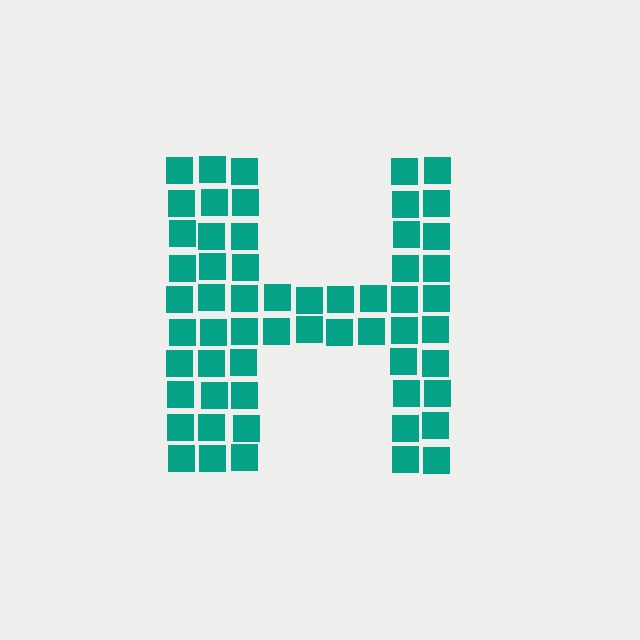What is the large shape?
The large shape is the letter H.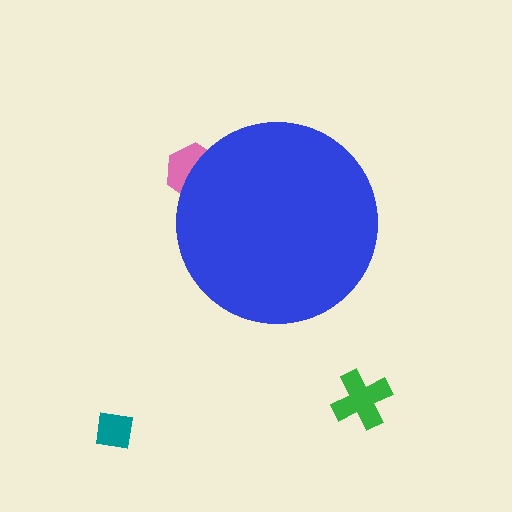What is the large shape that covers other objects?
A blue circle.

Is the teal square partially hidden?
No, the teal square is fully visible.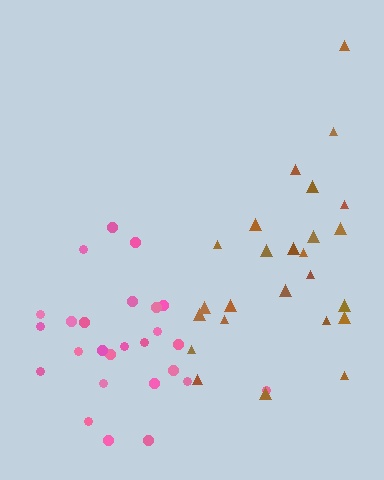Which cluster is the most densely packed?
Pink.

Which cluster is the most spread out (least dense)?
Brown.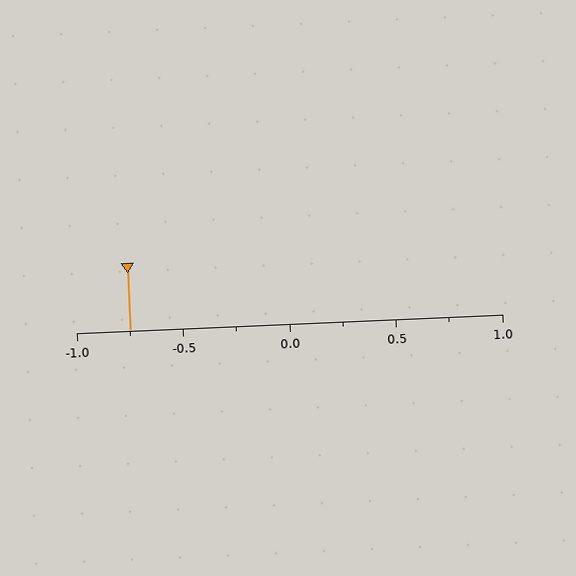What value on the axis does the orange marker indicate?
The marker indicates approximately -0.75.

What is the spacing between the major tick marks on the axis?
The major ticks are spaced 0.5 apart.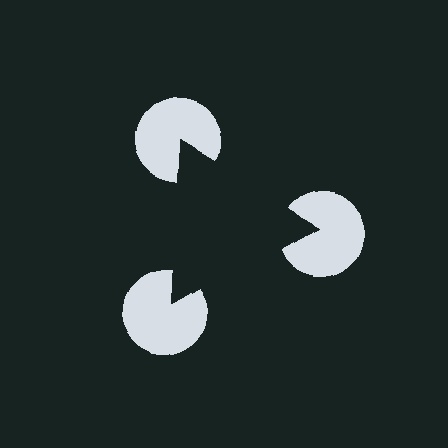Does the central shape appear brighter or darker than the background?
It typically appears slightly darker than the background, even though no actual brightness change is drawn.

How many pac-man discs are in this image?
There are 3 — one at each vertex of the illusory triangle.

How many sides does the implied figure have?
3 sides.